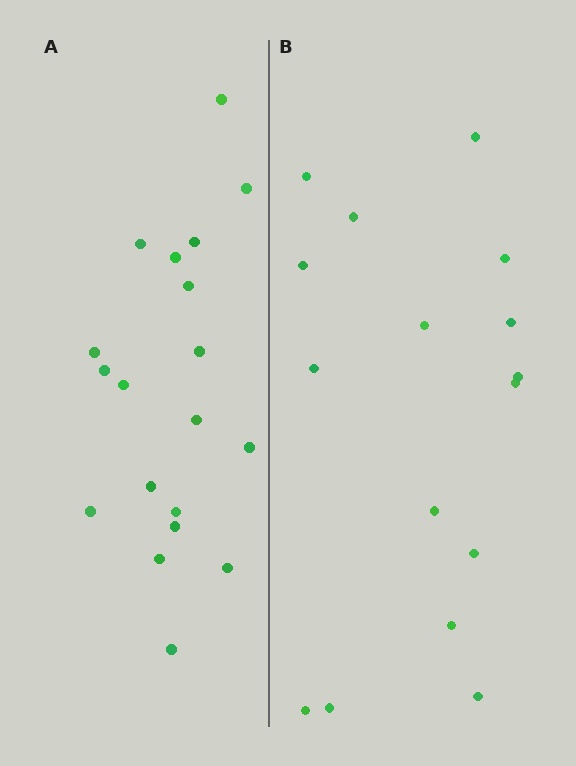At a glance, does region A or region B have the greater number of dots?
Region A (the left region) has more dots.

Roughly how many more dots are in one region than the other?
Region A has just a few more — roughly 2 or 3 more dots than region B.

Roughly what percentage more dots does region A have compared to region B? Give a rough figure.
About 20% more.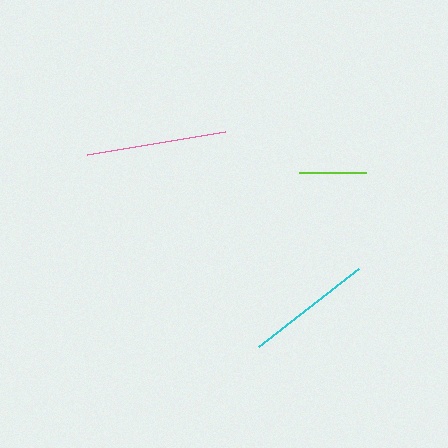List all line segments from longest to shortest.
From longest to shortest: pink, cyan, lime.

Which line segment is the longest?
The pink line is the longest at approximately 140 pixels.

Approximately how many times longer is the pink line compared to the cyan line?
The pink line is approximately 1.1 times the length of the cyan line.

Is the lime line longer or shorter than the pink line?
The pink line is longer than the lime line.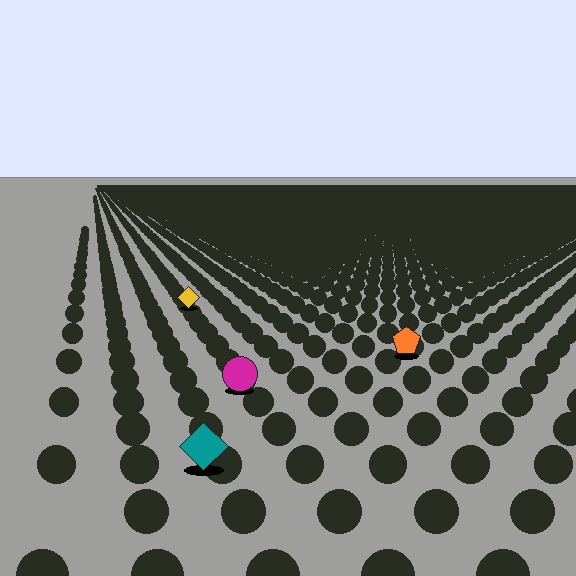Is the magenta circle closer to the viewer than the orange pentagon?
Yes. The magenta circle is closer — you can tell from the texture gradient: the ground texture is coarser near it.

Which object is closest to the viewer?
The teal diamond is closest. The texture marks near it are larger and more spread out.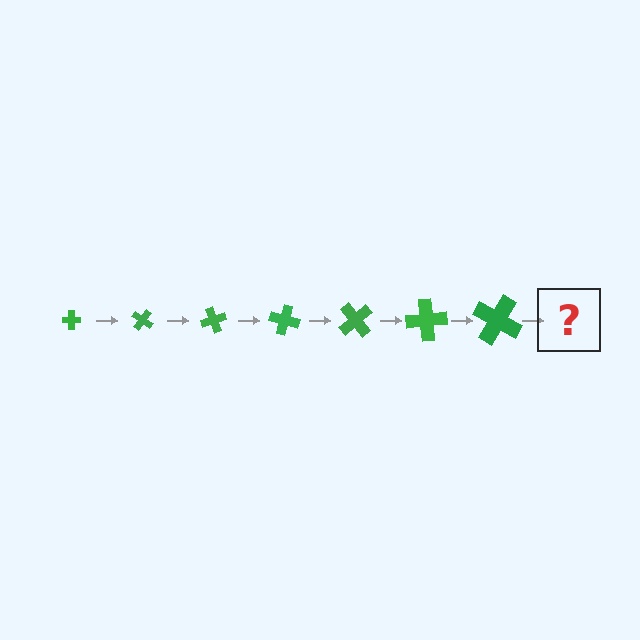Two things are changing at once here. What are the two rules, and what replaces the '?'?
The two rules are that the cross grows larger each step and it rotates 35 degrees each step. The '?' should be a cross, larger than the previous one and rotated 245 degrees from the start.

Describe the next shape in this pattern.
It should be a cross, larger than the previous one and rotated 245 degrees from the start.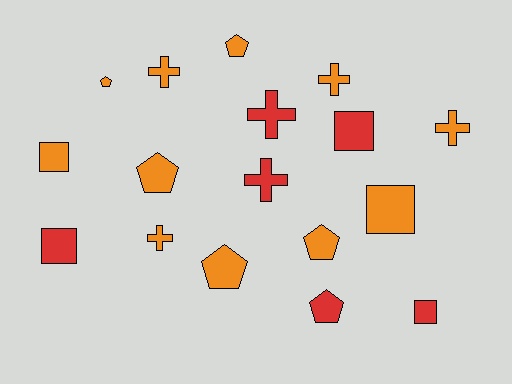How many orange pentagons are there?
There are 5 orange pentagons.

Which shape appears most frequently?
Cross, with 6 objects.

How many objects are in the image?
There are 17 objects.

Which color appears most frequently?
Orange, with 11 objects.